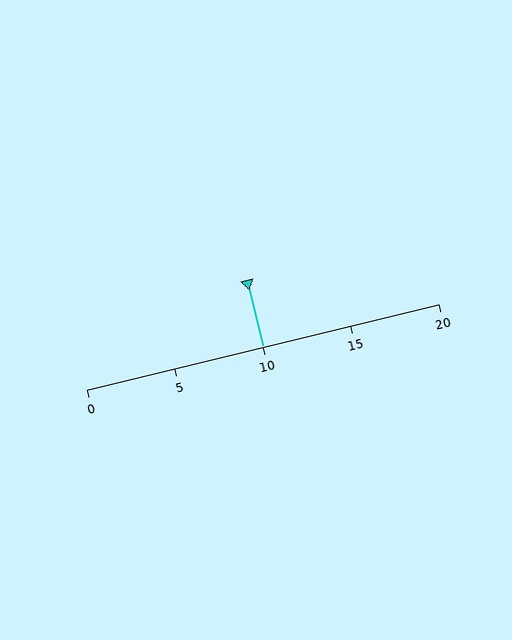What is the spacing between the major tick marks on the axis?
The major ticks are spaced 5 apart.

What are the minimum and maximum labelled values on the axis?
The axis runs from 0 to 20.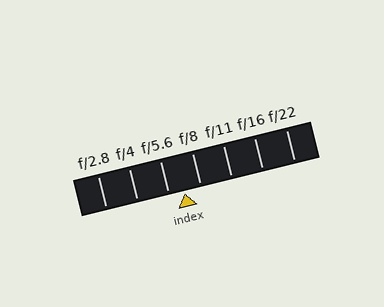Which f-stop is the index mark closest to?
The index mark is closest to f/5.6.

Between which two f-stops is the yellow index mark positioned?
The index mark is between f/5.6 and f/8.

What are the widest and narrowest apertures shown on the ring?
The widest aperture shown is f/2.8 and the narrowest is f/22.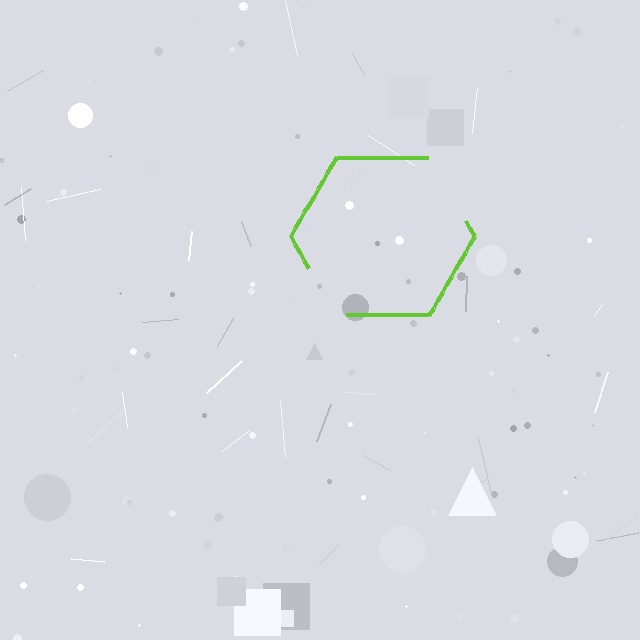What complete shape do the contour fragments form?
The contour fragments form a hexagon.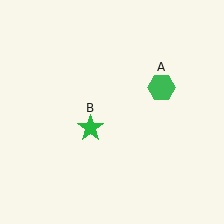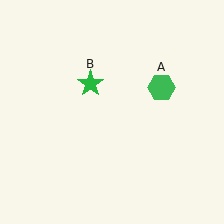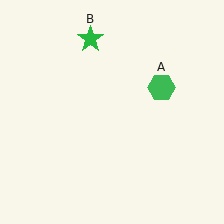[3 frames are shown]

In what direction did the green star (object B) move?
The green star (object B) moved up.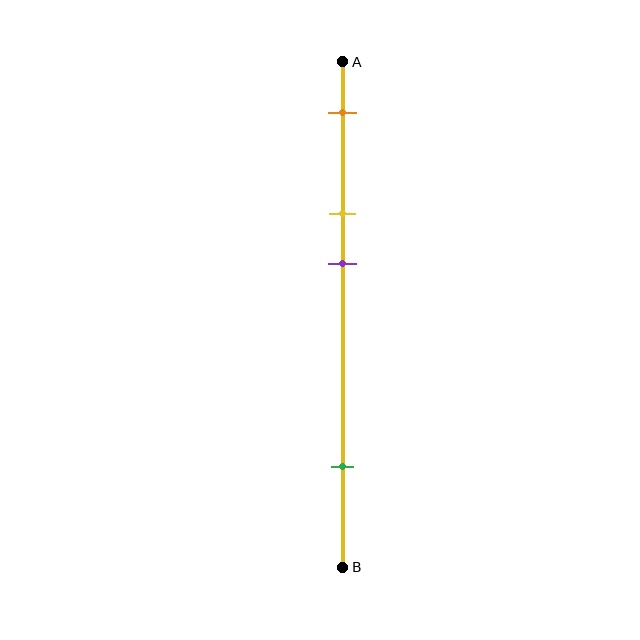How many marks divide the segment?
There are 4 marks dividing the segment.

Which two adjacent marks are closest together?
The yellow and purple marks are the closest adjacent pair.